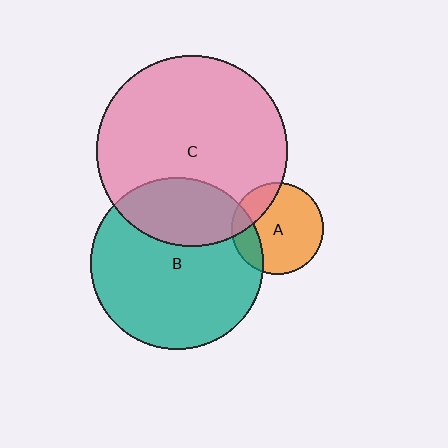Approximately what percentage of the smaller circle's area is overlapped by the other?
Approximately 30%.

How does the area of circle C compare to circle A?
Approximately 4.3 times.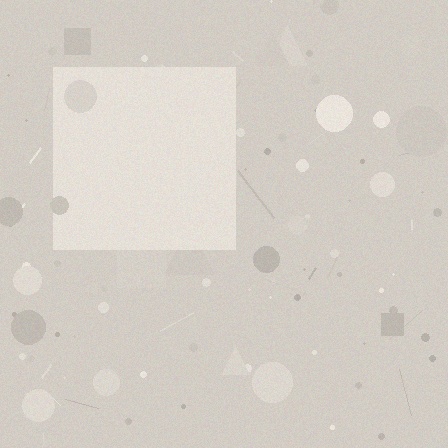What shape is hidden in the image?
A square is hidden in the image.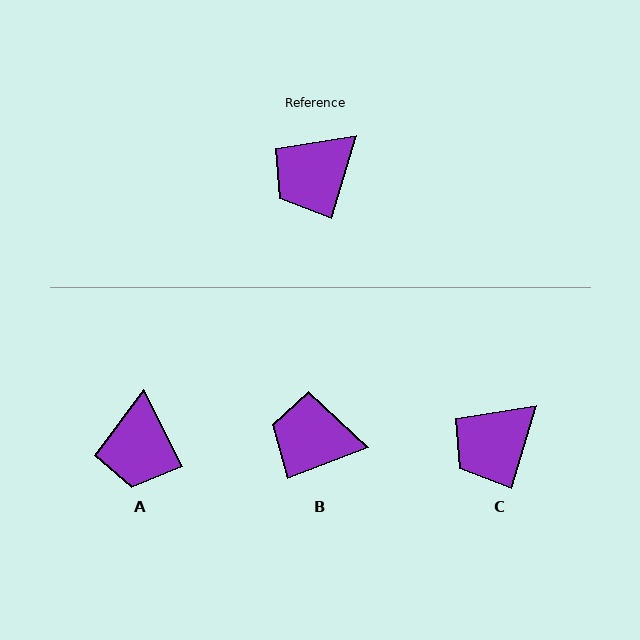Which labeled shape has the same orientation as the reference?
C.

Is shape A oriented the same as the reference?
No, it is off by about 44 degrees.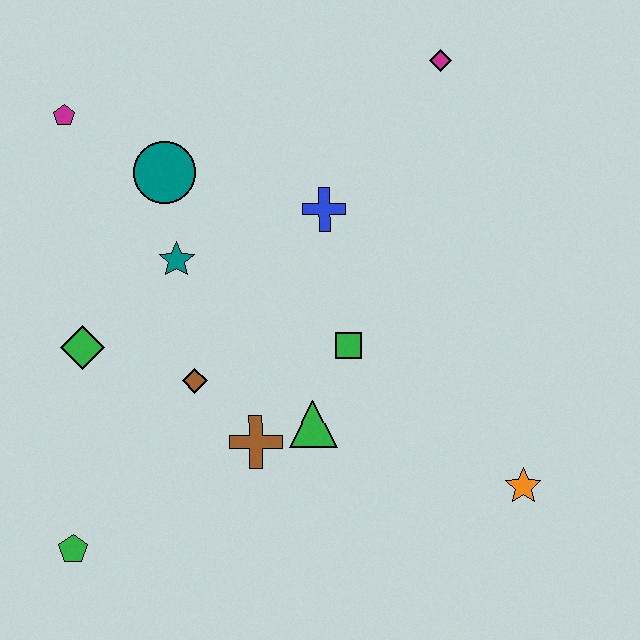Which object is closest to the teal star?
The teal circle is closest to the teal star.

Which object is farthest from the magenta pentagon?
The orange star is farthest from the magenta pentagon.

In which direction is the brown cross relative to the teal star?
The brown cross is below the teal star.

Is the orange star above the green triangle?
No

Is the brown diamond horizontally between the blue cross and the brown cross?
No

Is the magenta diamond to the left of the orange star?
Yes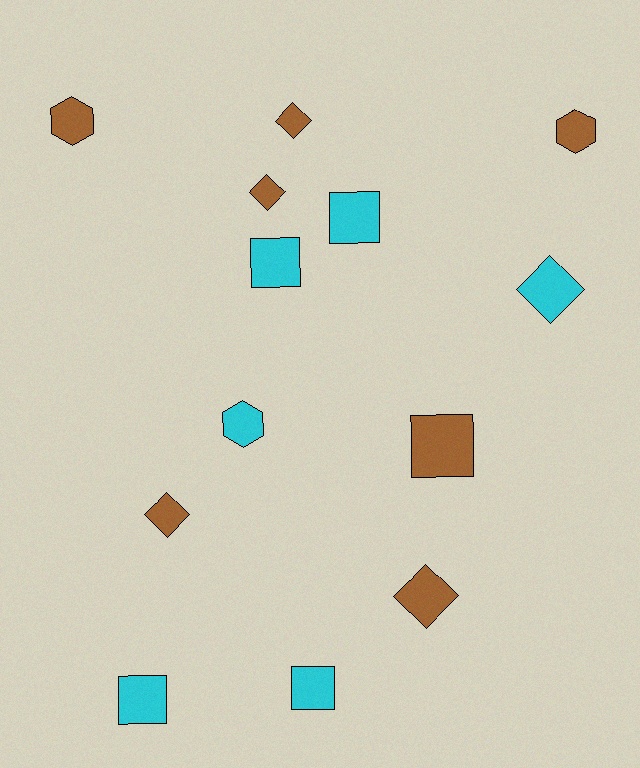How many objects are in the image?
There are 13 objects.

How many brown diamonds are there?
There are 4 brown diamonds.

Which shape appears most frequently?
Square, with 5 objects.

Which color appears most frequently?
Brown, with 7 objects.